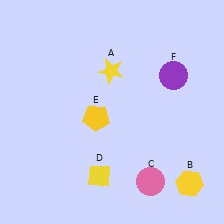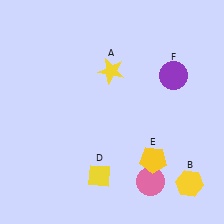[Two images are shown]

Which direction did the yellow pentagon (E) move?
The yellow pentagon (E) moved right.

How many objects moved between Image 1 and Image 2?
1 object moved between the two images.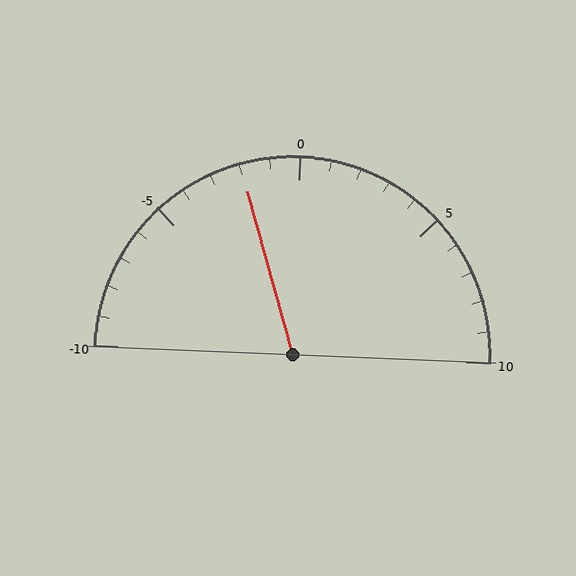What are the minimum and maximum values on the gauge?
The gauge ranges from -10 to 10.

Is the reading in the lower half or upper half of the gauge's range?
The reading is in the lower half of the range (-10 to 10).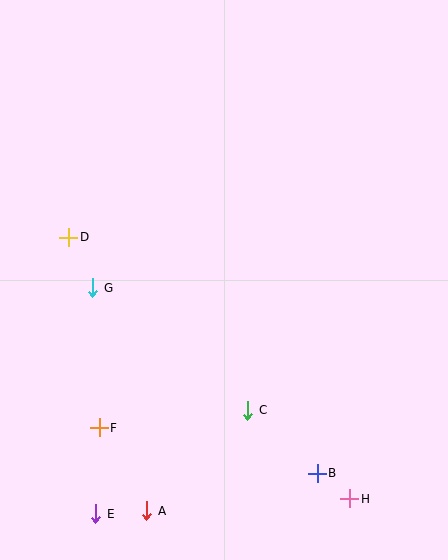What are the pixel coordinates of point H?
Point H is at (350, 499).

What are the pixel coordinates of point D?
Point D is at (69, 237).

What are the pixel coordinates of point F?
Point F is at (99, 428).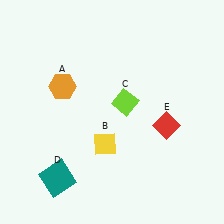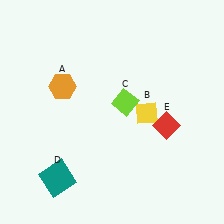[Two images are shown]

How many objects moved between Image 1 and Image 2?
1 object moved between the two images.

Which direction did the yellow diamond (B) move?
The yellow diamond (B) moved right.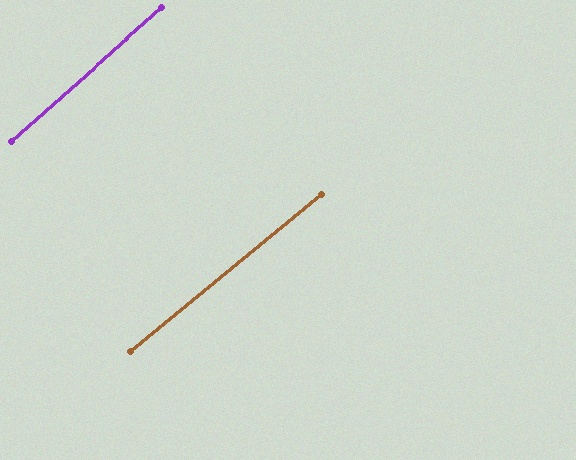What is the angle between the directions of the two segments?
Approximately 2 degrees.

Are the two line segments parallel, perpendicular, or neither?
Parallel — their directions differ by only 1.9°.